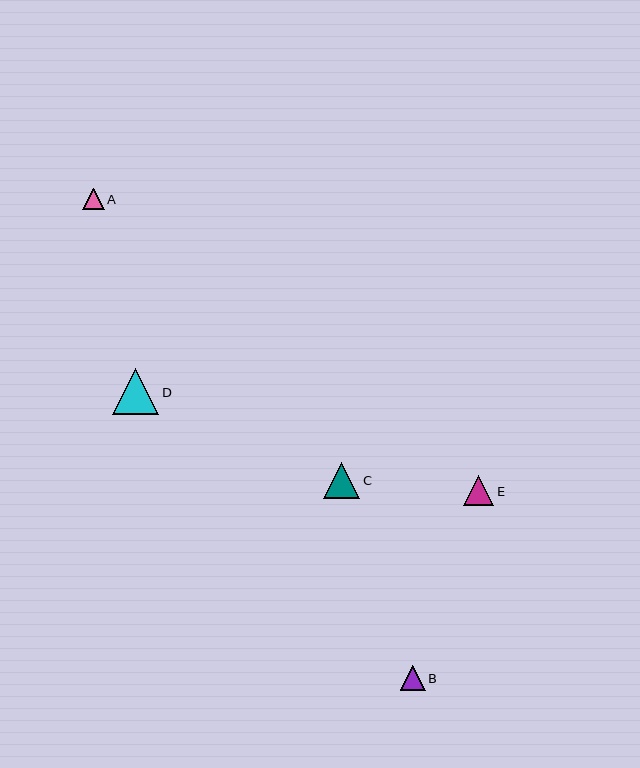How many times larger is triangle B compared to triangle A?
Triangle B is approximately 1.2 times the size of triangle A.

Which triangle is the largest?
Triangle D is the largest with a size of approximately 46 pixels.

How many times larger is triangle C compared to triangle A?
Triangle C is approximately 1.7 times the size of triangle A.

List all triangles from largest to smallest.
From largest to smallest: D, C, E, B, A.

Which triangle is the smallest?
Triangle A is the smallest with a size of approximately 22 pixels.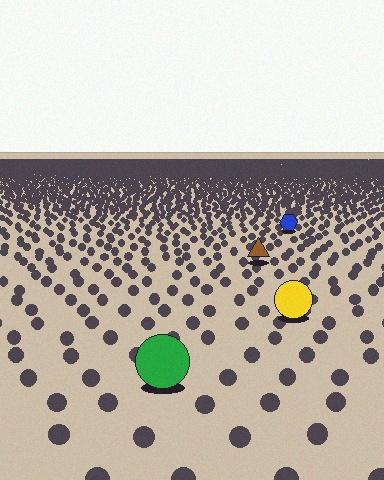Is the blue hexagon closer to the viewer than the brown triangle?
No. The brown triangle is closer — you can tell from the texture gradient: the ground texture is coarser near it.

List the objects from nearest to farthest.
From nearest to farthest: the green circle, the yellow circle, the brown triangle, the blue hexagon.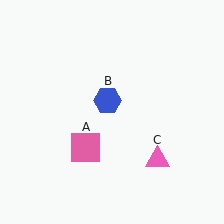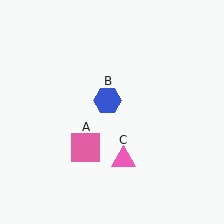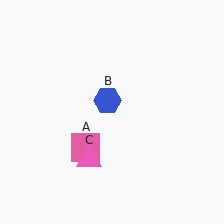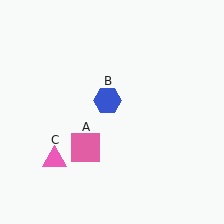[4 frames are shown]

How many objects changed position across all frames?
1 object changed position: pink triangle (object C).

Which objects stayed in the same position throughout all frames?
Pink square (object A) and blue hexagon (object B) remained stationary.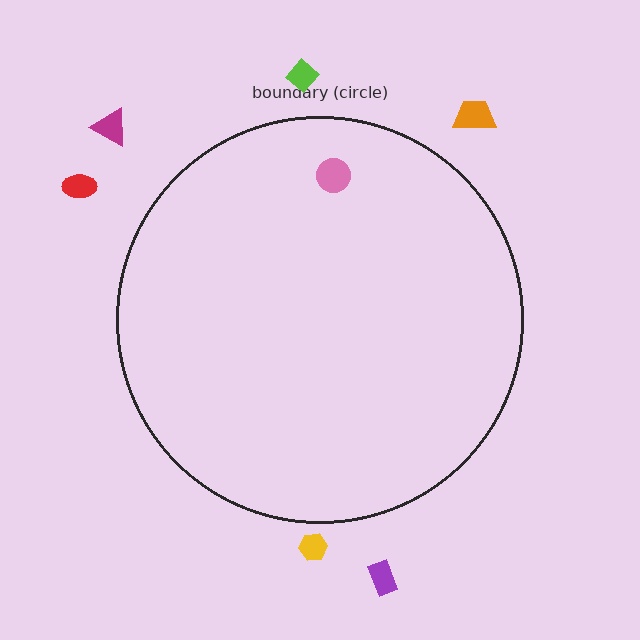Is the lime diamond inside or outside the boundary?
Outside.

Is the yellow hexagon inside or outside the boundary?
Outside.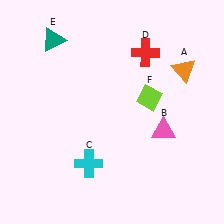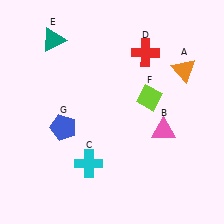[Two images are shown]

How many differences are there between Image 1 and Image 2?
There is 1 difference between the two images.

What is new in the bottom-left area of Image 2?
A blue pentagon (G) was added in the bottom-left area of Image 2.